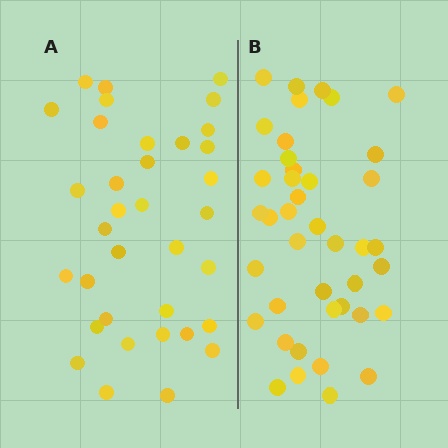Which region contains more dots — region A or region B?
Region B (the right region) has more dots.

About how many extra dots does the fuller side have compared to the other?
Region B has about 6 more dots than region A.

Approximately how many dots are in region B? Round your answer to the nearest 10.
About 40 dots. (The exact count is 41, which rounds to 40.)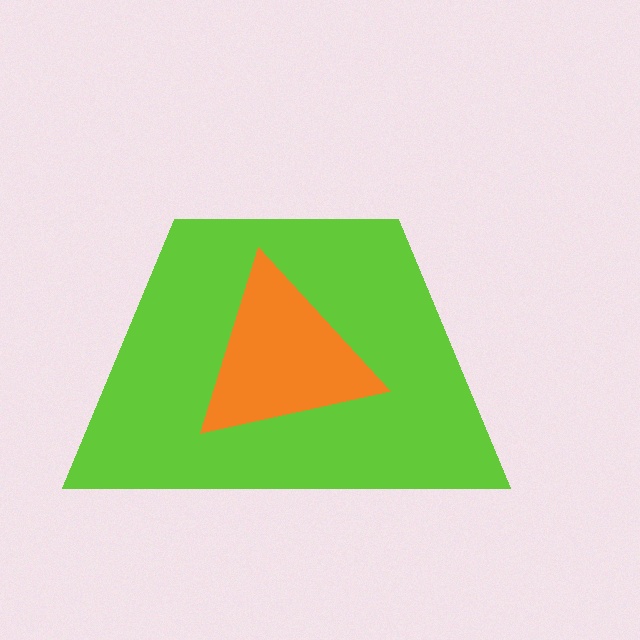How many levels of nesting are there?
2.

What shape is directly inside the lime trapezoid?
The orange triangle.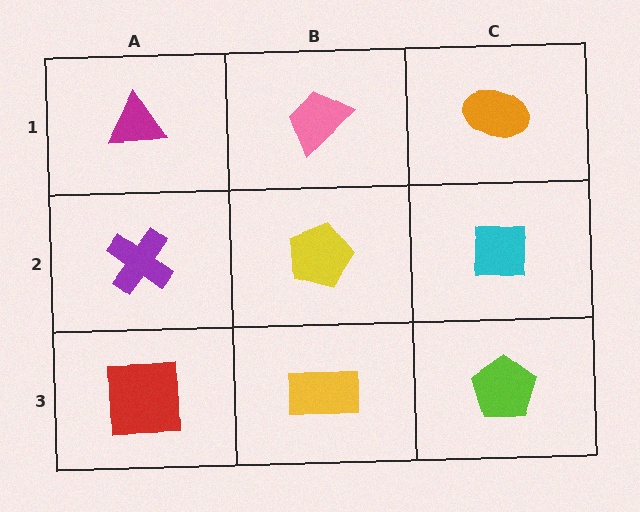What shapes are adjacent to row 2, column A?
A magenta triangle (row 1, column A), a red square (row 3, column A), a yellow pentagon (row 2, column B).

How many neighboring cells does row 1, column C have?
2.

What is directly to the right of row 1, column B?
An orange ellipse.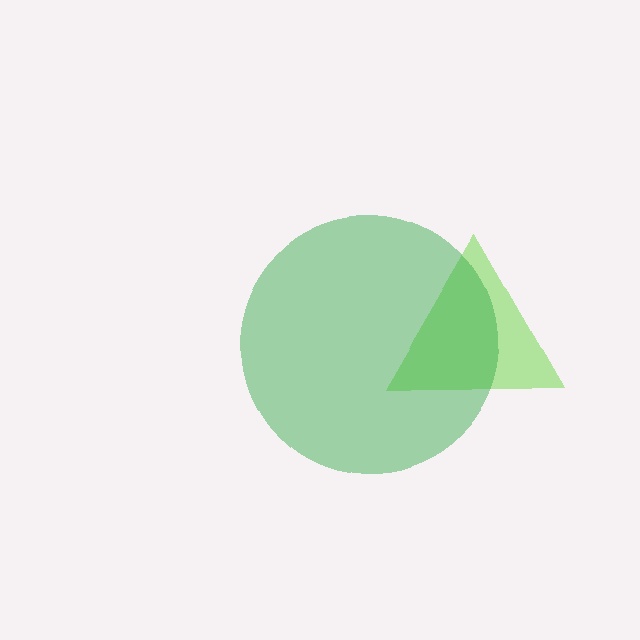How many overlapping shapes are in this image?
There are 2 overlapping shapes in the image.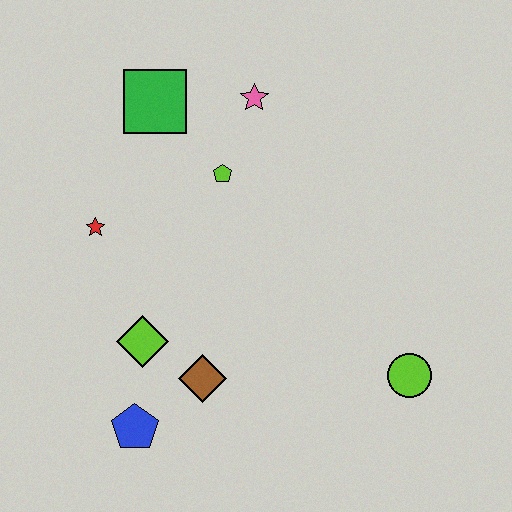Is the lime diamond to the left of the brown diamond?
Yes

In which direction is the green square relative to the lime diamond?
The green square is above the lime diamond.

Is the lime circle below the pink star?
Yes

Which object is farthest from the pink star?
The blue pentagon is farthest from the pink star.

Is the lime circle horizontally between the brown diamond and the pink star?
No